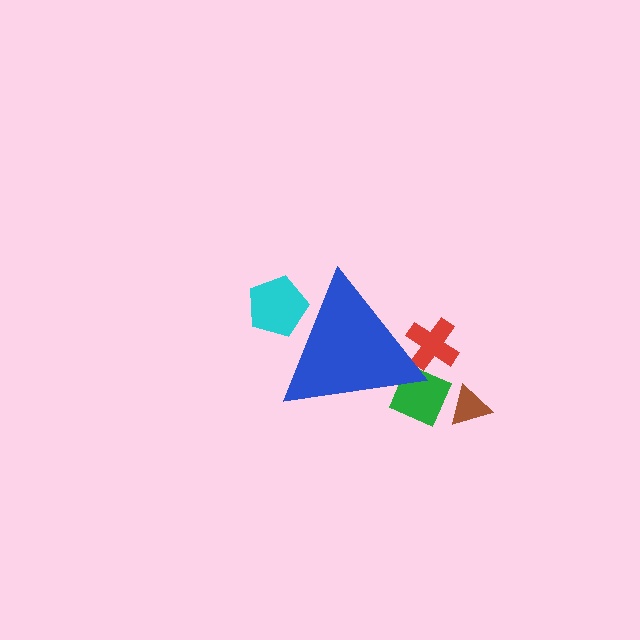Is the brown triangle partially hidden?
No, the brown triangle is fully visible.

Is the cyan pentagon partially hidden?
Yes, the cyan pentagon is partially hidden behind the blue triangle.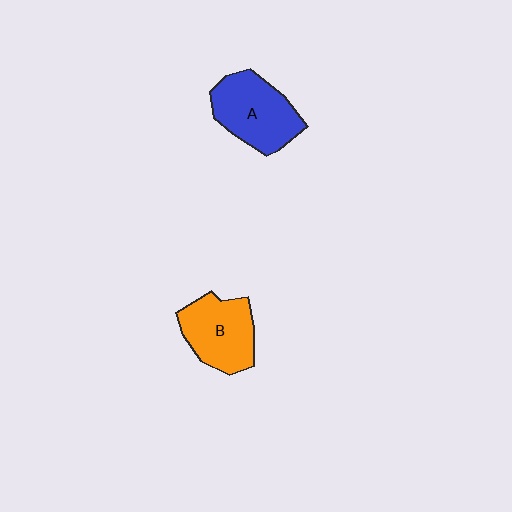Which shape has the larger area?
Shape A (blue).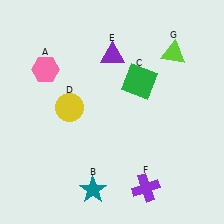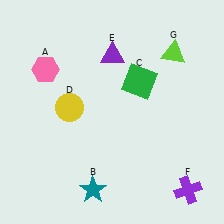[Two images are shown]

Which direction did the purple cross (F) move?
The purple cross (F) moved right.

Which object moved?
The purple cross (F) moved right.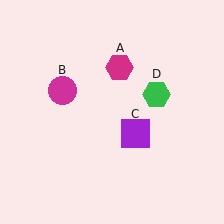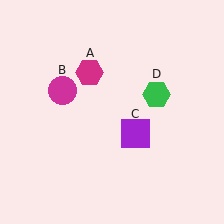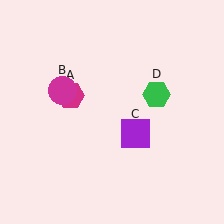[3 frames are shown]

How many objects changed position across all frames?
1 object changed position: magenta hexagon (object A).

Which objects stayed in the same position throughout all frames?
Magenta circle (object B) and purple square (object C) and green hexagon (object D) remained stationary.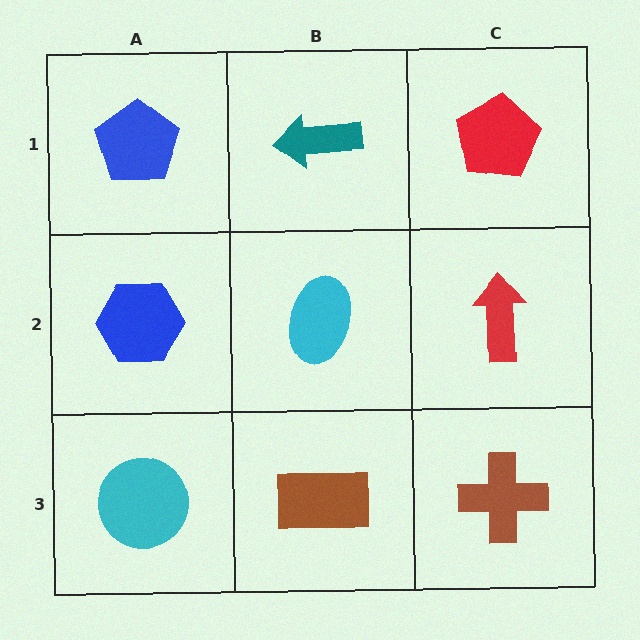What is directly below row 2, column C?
A brown cross.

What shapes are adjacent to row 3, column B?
A cyan ellipse (row 2, column B), a cyan circle (row 3, column A), a brown cross (row 3, column C).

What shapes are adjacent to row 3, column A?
A blue hexagon (row 2, column A), a brown rectangle (row 3, column B).